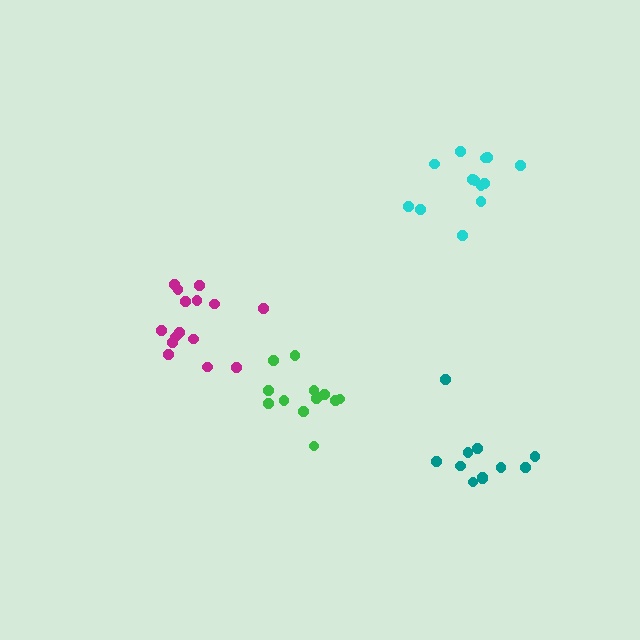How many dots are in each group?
Group 1: 13 dots, Group 2: 12 dots, Group 3: 15 dots, Group 4: 11 dots (51 total).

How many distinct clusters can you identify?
There are 4 distinct clusters.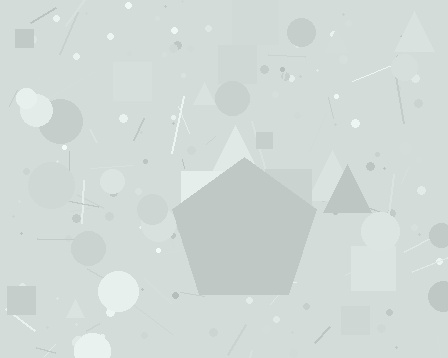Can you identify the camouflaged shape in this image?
The camouflaged shape is a pentagon.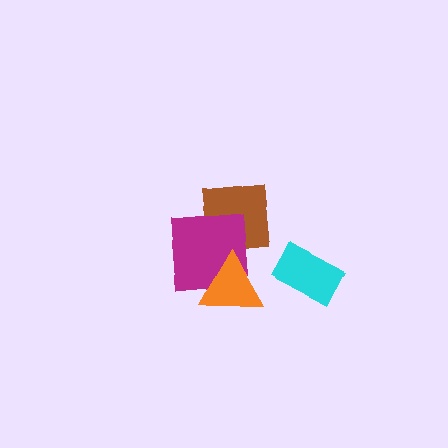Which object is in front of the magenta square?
The orange triangle is in front of the magenta square.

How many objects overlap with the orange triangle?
2 objects overlap with the orange triangle.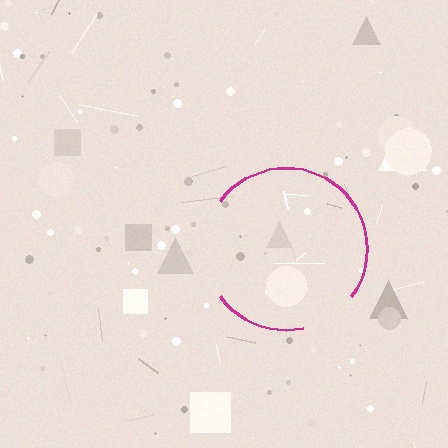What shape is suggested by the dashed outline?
The dashed outline suggests a circle.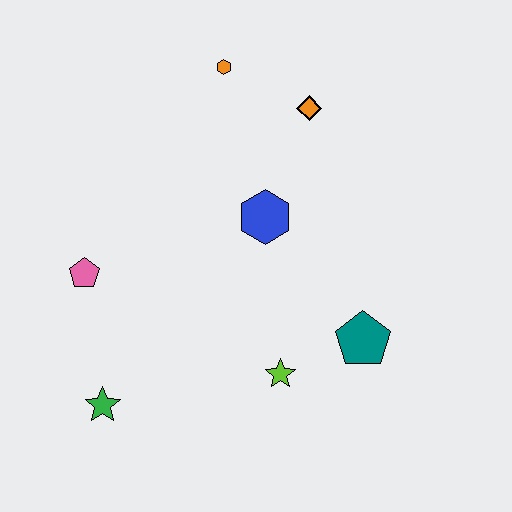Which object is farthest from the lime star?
The orange hexagon is farthest from the lime star.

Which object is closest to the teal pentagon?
The lime star is closest to the teal pentagon.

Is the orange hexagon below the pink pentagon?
No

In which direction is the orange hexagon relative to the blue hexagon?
The orange hexagon is above the blue hexagon.